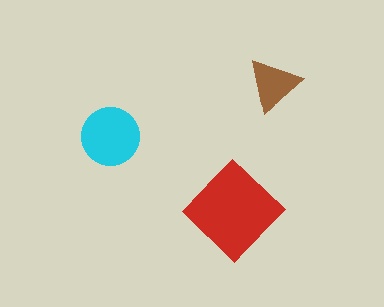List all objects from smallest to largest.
The brown triangle, the cyan circle, the red diamond.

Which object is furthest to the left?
The cyan circle is leftmost.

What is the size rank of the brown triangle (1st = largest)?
3rd.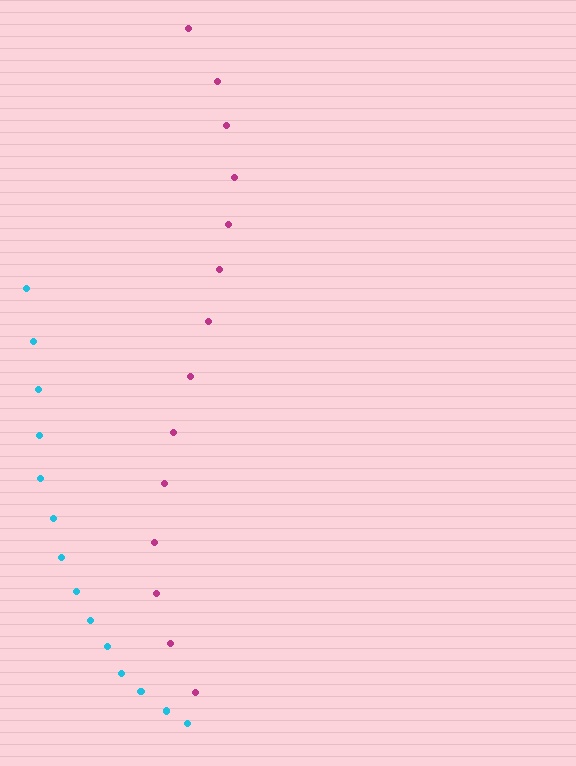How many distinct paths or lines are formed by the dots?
There are 2 distinct paths.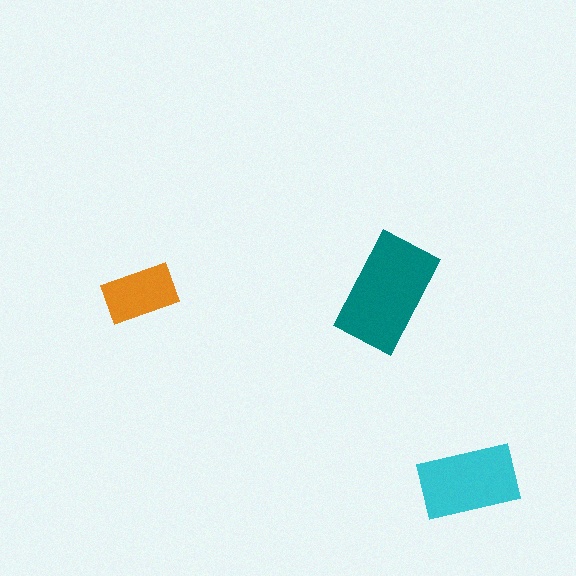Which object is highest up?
The teal rectangle is topmost.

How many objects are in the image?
There are 3 objects in the image.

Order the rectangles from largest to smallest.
the teal one, the cyan one, the orange one.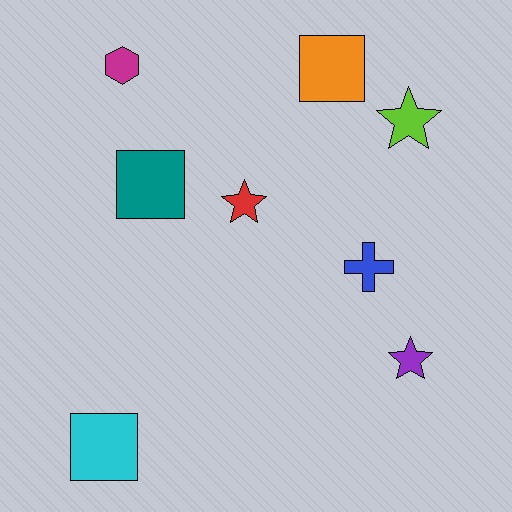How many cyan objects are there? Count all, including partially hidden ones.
There is 1 cyan object.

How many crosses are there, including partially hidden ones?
There is 1 cross.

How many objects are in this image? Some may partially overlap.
There are 8 objects.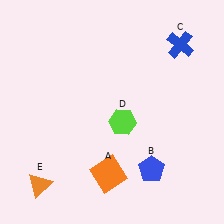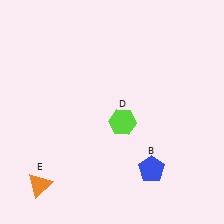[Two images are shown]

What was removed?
The blue cross (C), the orange square (A) were removed in Image 2.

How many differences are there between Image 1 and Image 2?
There are 2 differences between the two images.